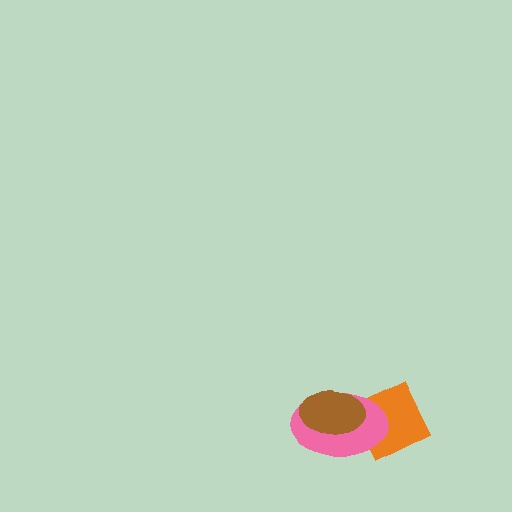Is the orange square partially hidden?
Yes, it is partially covered by another shape.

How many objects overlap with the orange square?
1 object overlaps with the orange square.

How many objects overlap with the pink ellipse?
2 objects overlap with the pink ellipse.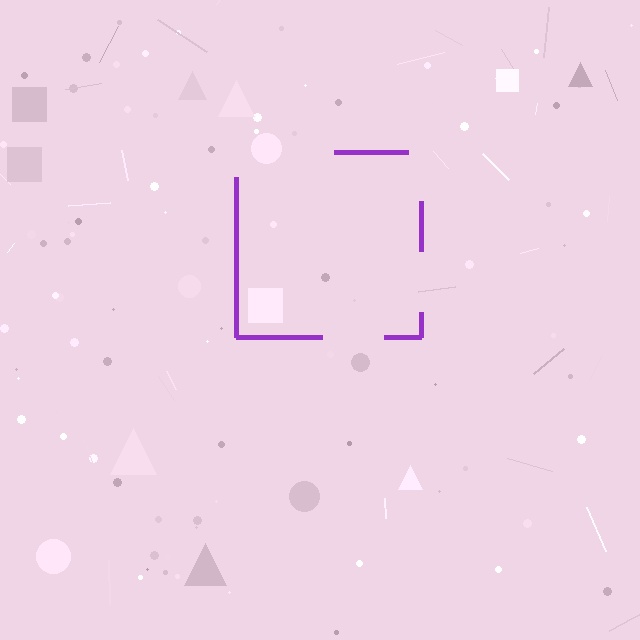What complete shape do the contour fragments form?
The contour fragments form a square.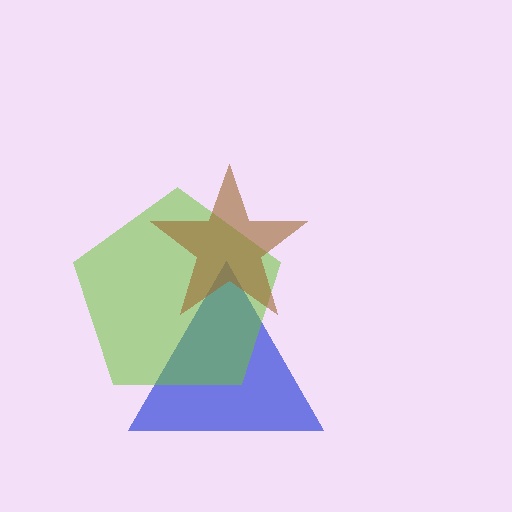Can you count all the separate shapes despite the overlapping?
Yes, there are 3 separate shapes.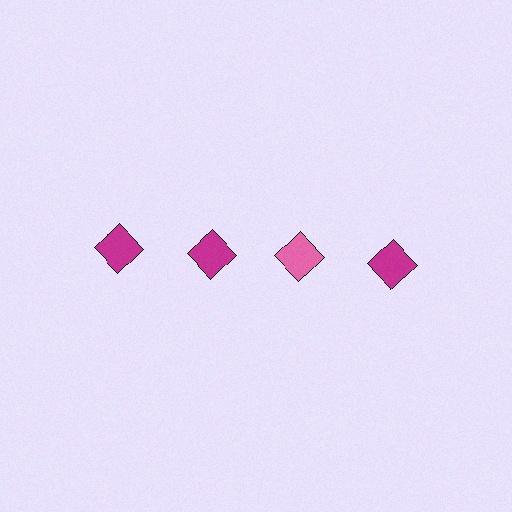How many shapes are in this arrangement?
There are 4 shapes arranged in a grid pattern.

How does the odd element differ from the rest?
It has a different color: pink instead of magenta.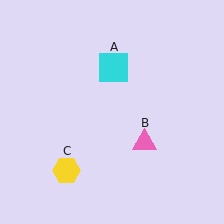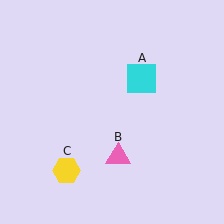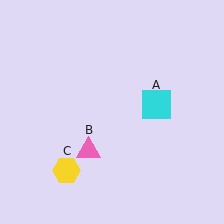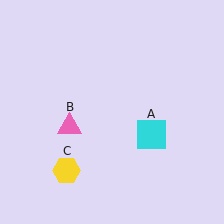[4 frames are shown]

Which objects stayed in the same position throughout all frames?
Yellow hexagon (object C) remained stationary.